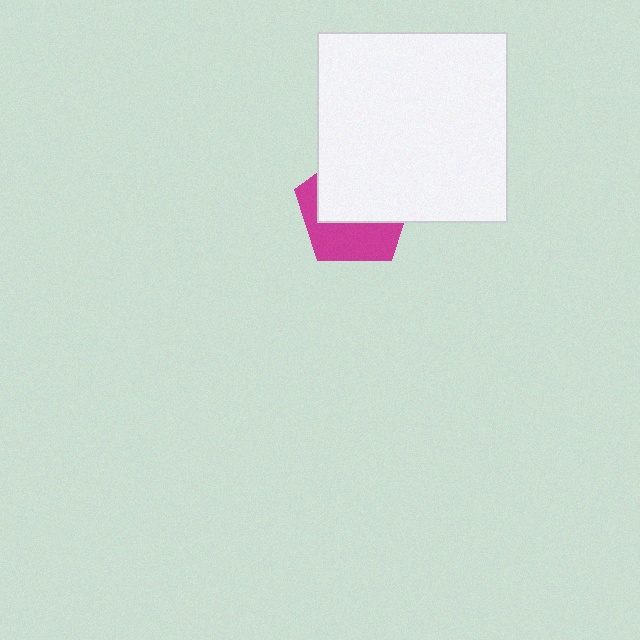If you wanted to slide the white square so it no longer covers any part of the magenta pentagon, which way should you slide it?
Slide it up — that is the most direct way to separate the two shapes.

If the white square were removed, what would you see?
You would see the complete magenta pentagon.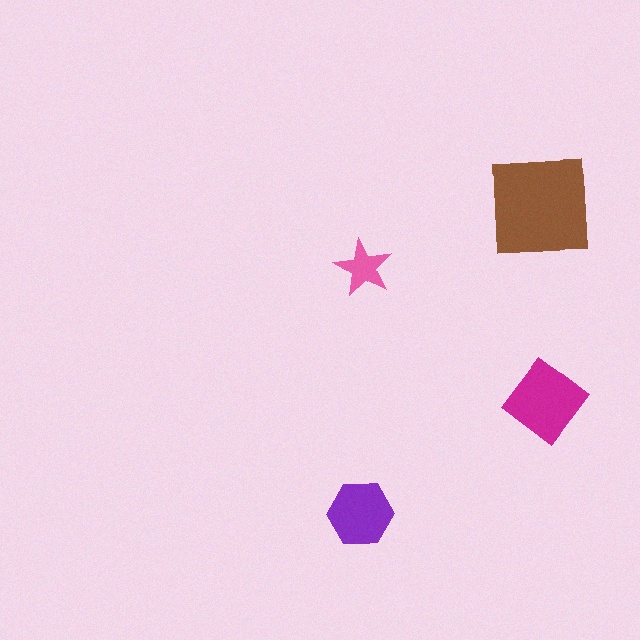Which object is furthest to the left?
The purple hexagon is leftmost.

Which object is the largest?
The brown square.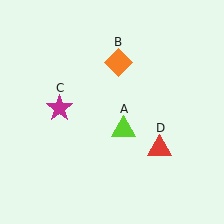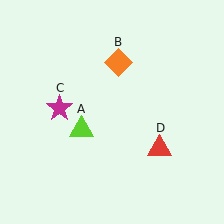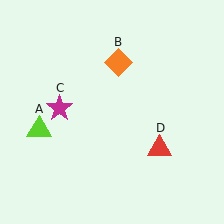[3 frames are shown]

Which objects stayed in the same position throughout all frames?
Orange diamond (object B) and magenta star (object C) and red triangle (object D) remained stationary.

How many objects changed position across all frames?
1 object changed position: lime triangle (object A).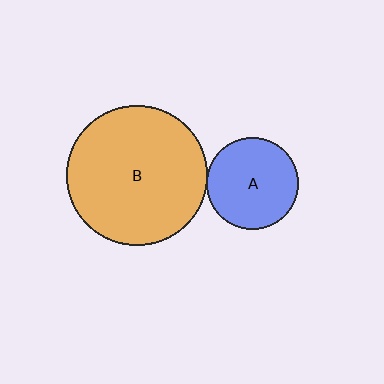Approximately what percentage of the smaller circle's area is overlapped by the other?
Approximately 5%.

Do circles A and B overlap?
Yes.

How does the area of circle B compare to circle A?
Approximately 2.4 times.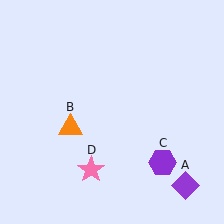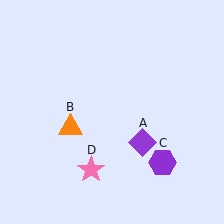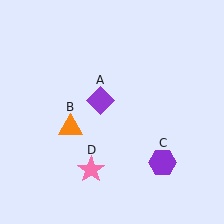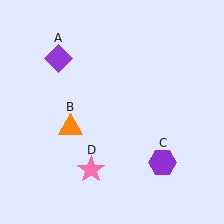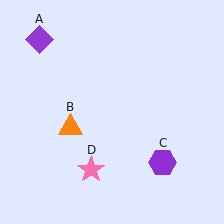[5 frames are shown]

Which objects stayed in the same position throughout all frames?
Orange triangle (object B) and purple hexagon (object C) and pink star (object D) remained stationary.